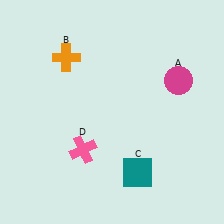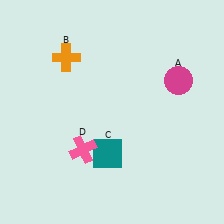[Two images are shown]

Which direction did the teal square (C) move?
The teal square (C) moved left.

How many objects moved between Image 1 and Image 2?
1 object moved between the two images.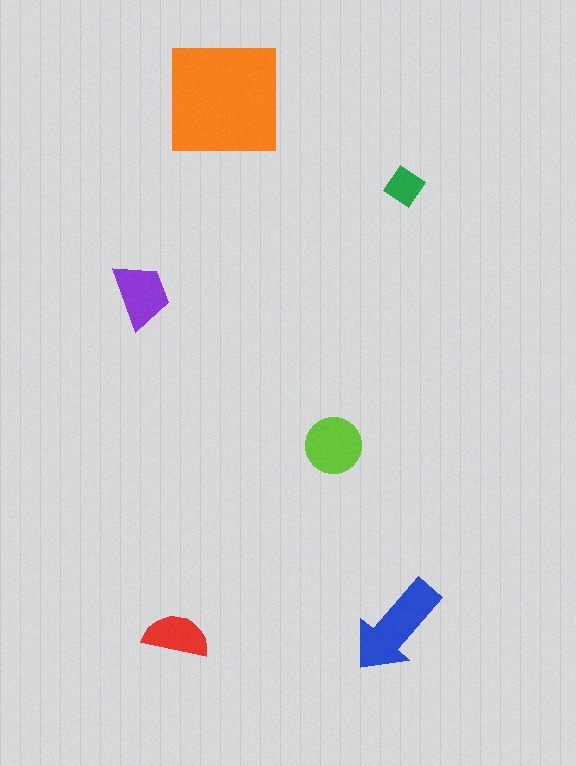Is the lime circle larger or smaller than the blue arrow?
Smaller.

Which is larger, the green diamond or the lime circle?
The lime circle.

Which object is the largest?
The orange square.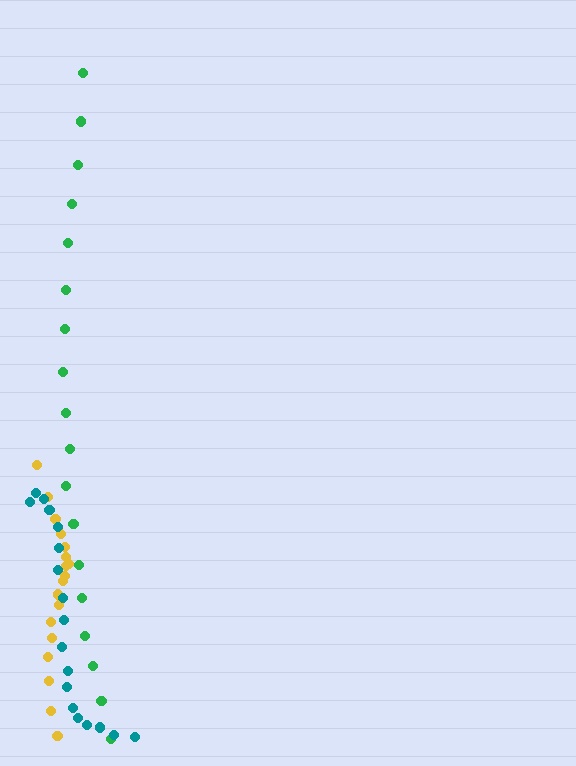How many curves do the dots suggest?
There are 3 distinct paths.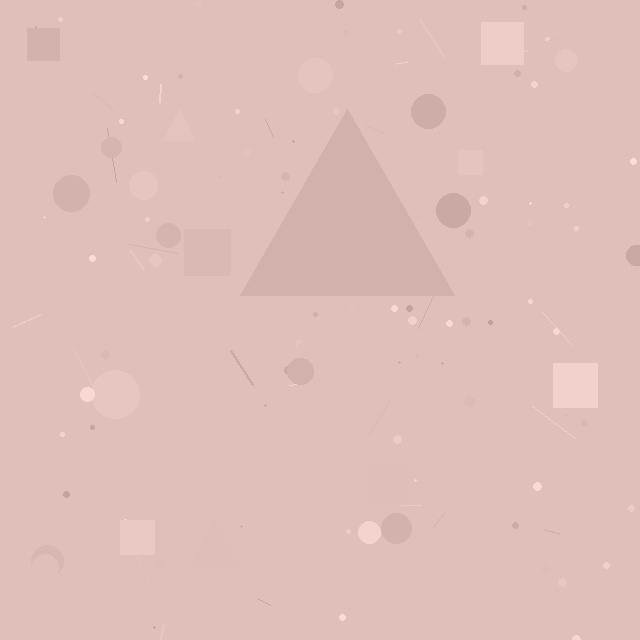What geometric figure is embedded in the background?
A triangle is embedded in the background.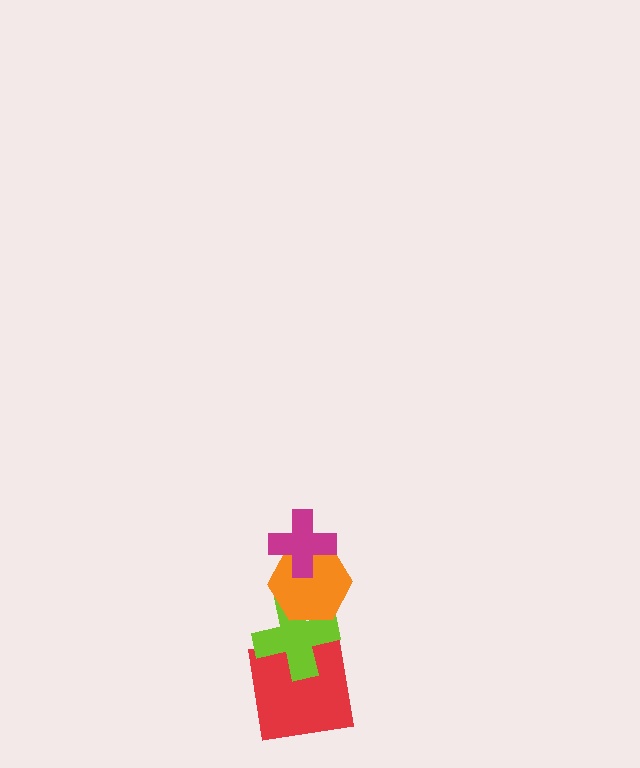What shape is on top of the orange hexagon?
The magenta cross is on top of the orange hexagon.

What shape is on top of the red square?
The lime cross is on top of the red square.